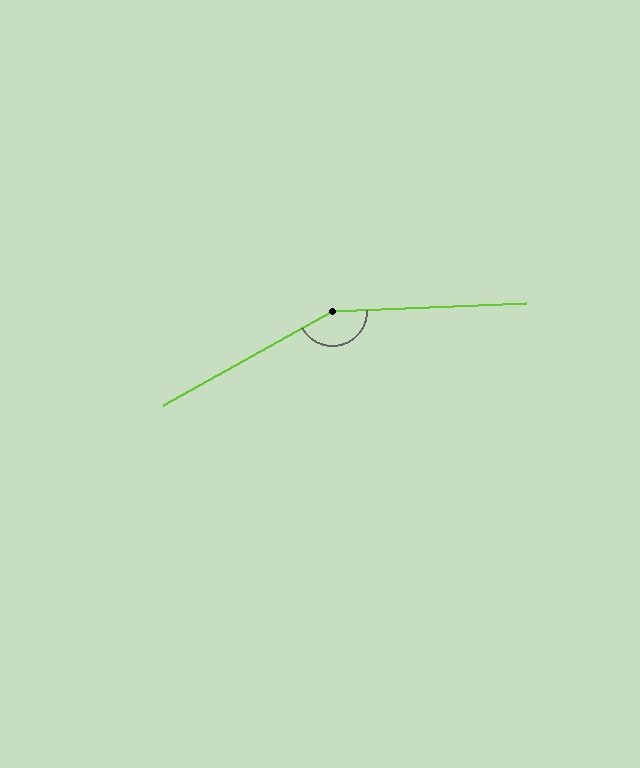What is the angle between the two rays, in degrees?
Approximately 153 degrees.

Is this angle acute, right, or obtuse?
It is obtuse.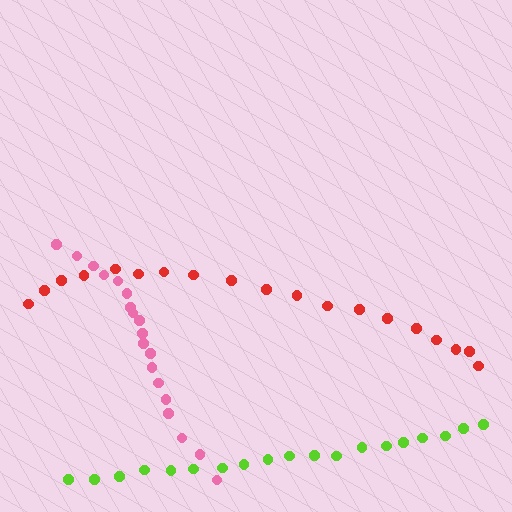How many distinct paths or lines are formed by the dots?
There are 3 distinct paths.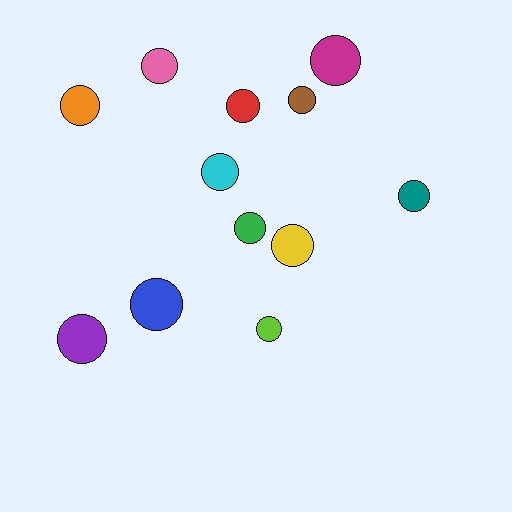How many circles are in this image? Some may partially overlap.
There are 12 circles.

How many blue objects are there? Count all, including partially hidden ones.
There is 1 blue object.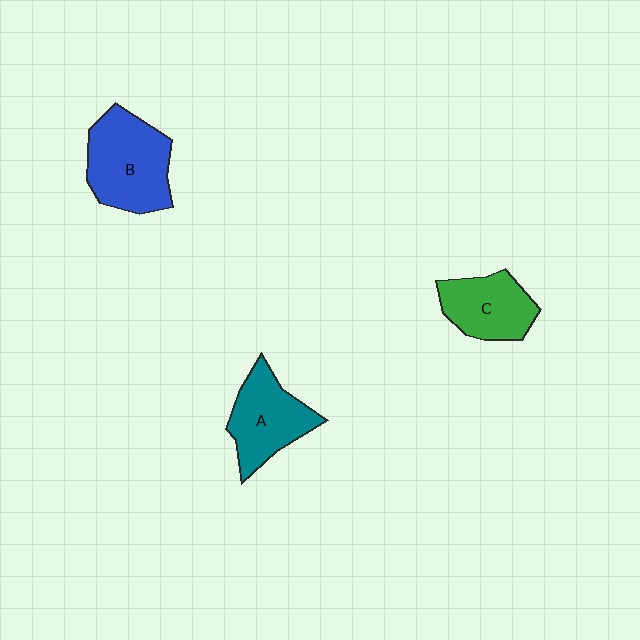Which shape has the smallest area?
Shape C (green).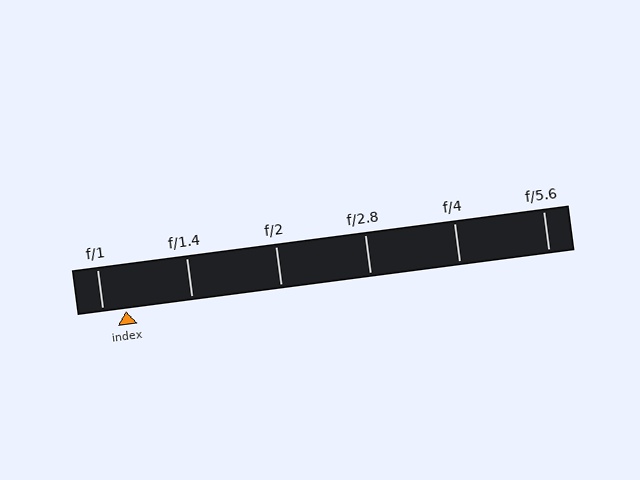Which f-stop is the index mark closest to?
The index mark is closest to f/1.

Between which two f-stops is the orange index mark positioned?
The index mark is between f/1 and f/1.4.